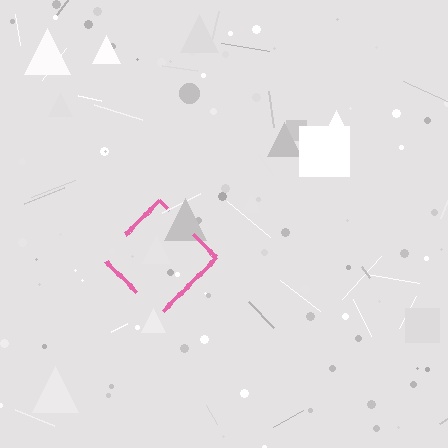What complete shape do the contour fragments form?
The contour fragments form a diamond.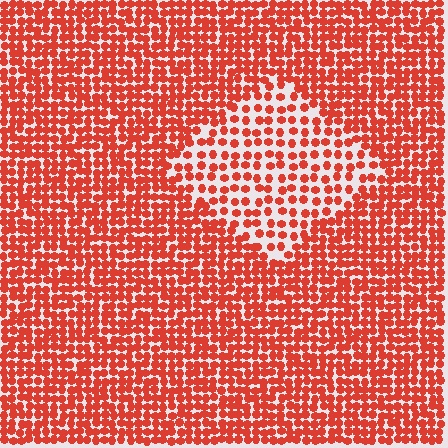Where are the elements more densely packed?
The elements are more densely packed outside the diamond boundary.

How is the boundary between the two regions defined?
The boundary is defined by a change in element density (approximately 1.9x ratio). All elements are the same color, size, and shape.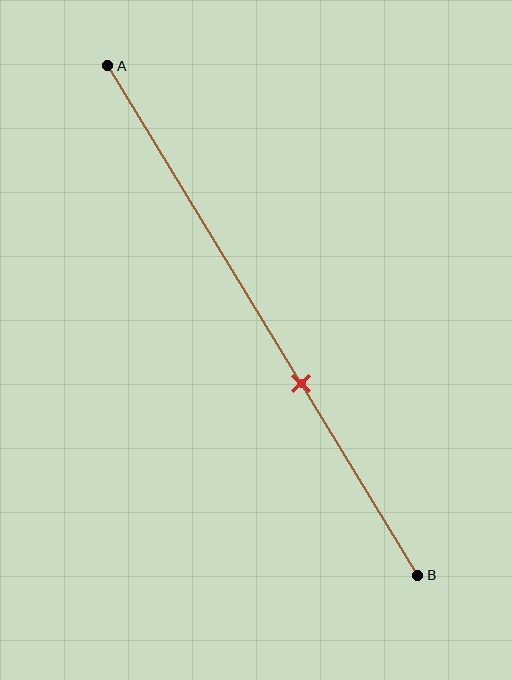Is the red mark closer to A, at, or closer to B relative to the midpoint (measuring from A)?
The red mark is closer to point B than the midpoint of segment AB.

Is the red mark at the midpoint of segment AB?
No, the mark is at about 60% from A, not at the 50% midpoint.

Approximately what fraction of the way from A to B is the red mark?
The red mark is approximately 60% of the way from A to B.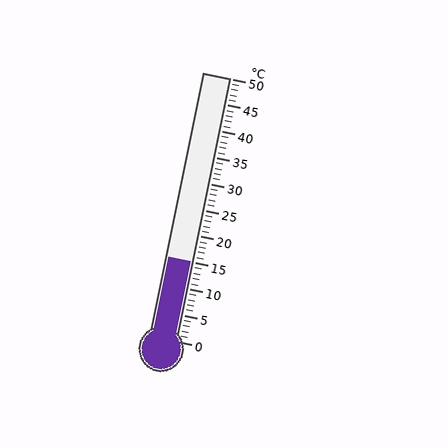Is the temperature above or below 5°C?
The temperature is above 5°C.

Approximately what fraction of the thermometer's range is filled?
The thermometer is filled to approximately 30% of its range.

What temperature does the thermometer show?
The thermometer shows approximately 15°C.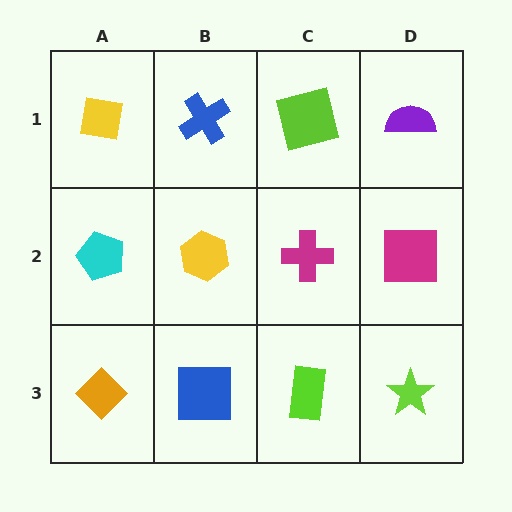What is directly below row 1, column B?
A yellow hexagon.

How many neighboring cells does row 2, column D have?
3.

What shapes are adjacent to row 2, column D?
A purple semicircle (row 1, column D), a lime star (row 3, column D), a magenta cross (row 2, column C).